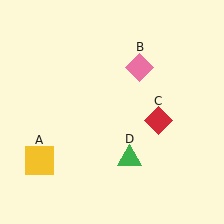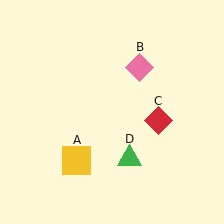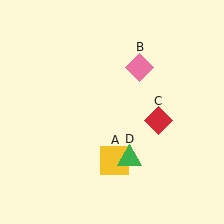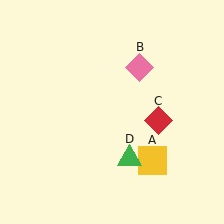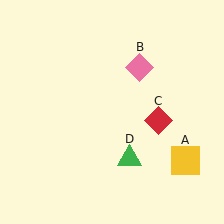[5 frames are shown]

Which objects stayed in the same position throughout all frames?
Pink diamond (object B) and red diamond (object C) and green triangle (object D) remained stationary.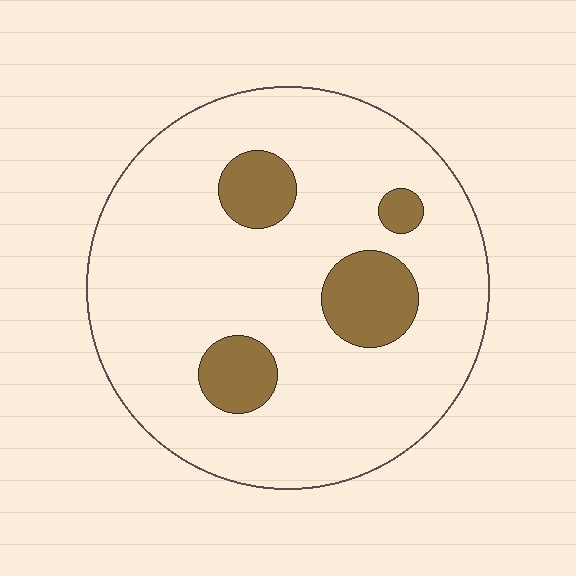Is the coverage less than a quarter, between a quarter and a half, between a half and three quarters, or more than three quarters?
Less than a quarter.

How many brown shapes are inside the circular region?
4.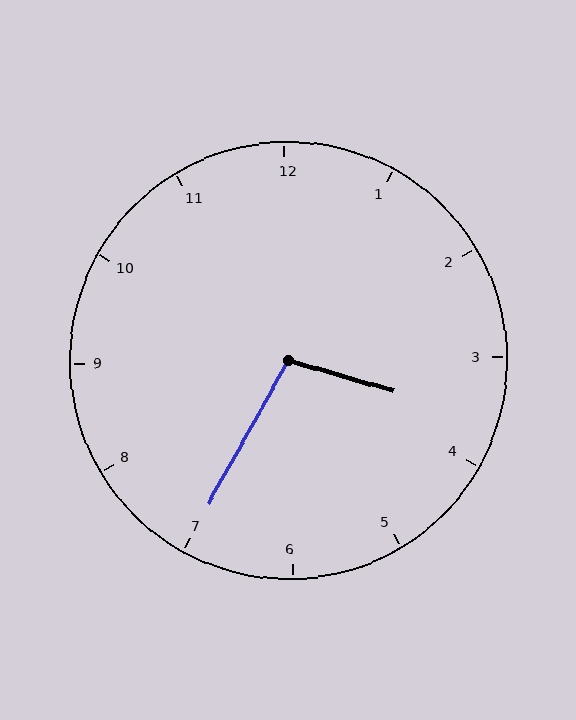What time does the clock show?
3:35.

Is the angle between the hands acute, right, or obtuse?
It is obtuse.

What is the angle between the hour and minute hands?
Approximately 102 degrees.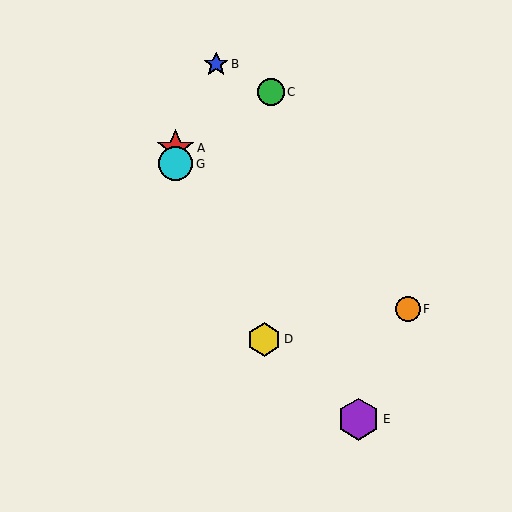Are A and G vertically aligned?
Yes, both are at x≈175.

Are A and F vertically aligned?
No, A is at x≈175 and F is at x≈408.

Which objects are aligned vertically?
Objects A, G are aligned vertically.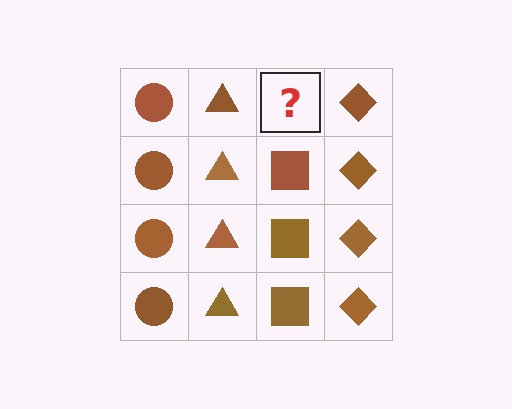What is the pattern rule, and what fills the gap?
The rule is that each column has a consistent shape. The gap should be filled with a brown square.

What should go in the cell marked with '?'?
The missing cell should contain a brown square.